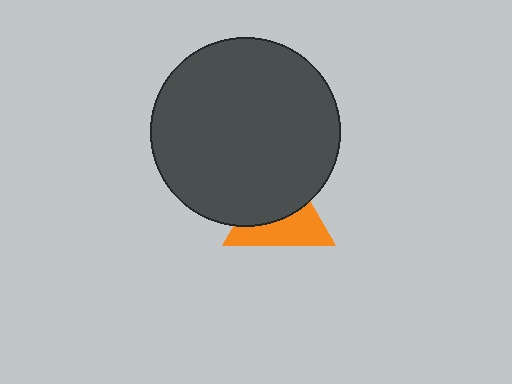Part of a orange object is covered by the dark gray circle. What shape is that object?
It is a triangle.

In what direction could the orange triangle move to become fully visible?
The orange triangle could move down. That would shift it out from behind the dark gray circle entirely.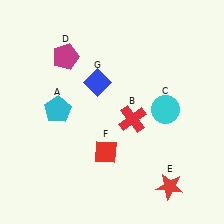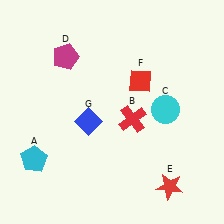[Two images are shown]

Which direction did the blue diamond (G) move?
The blue diamond (G) moved down.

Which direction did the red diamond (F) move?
The red diamond (F) moved up.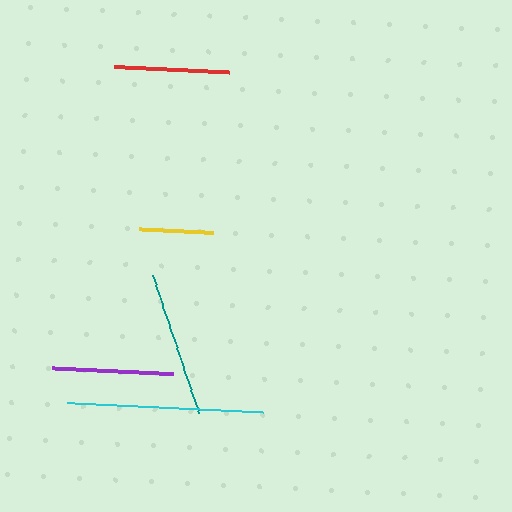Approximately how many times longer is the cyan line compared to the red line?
The cyan line is approximately 1.7 times the length of the red line.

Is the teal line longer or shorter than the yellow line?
The teal line is longer than the yellow line.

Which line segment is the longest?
The cyan line is the longest at approximately 196 pixels.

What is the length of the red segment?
The red segment is approximately 116 pixels long.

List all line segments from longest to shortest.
From longest to shortest: cyan, teal, purple, red, yellow.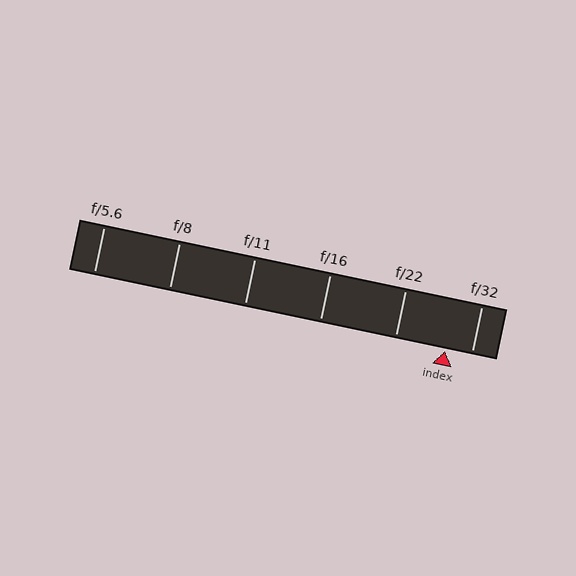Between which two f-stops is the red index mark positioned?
The index mark is between f/22 and f/32.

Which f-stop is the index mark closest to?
The index mark is closest to f/32.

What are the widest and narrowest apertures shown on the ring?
The widest aperture shown is f/5.6 and the narrowest is f/32.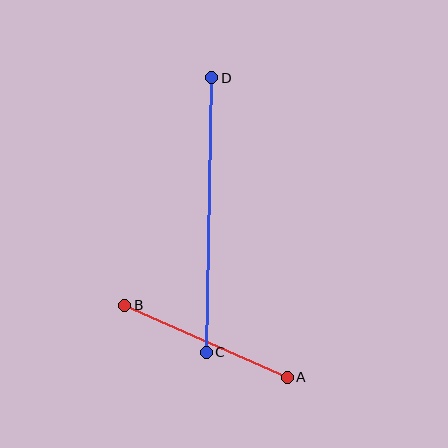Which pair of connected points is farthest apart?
Points C and D are farthest apart.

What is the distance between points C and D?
The distance is approximately 275 pixels.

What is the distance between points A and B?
The distance is approximately 178 pixels.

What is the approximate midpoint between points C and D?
The midpoint is at approximately (209, 215) pixels.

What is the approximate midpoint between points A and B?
The midpoint is at approximately (206, 341) pixels.